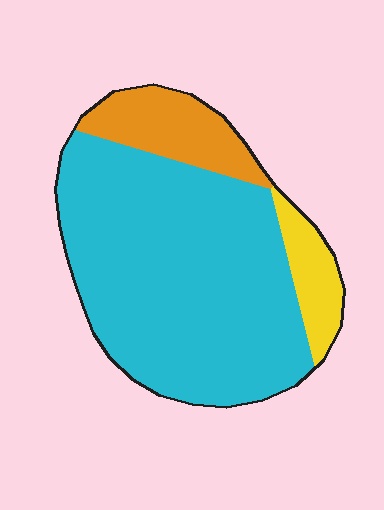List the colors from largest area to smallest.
From largest to smallest: cyan, orange, yellow.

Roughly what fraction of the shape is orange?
Orange covers 15% of the shape.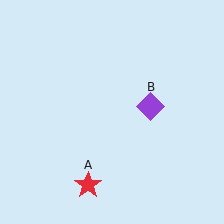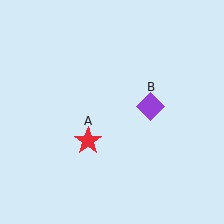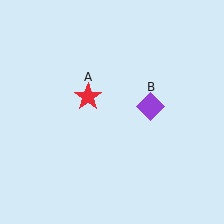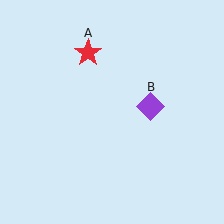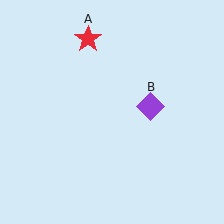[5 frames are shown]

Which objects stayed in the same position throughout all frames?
Purple diamond (object B) remained stationary.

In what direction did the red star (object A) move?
The red star (object A) moved up.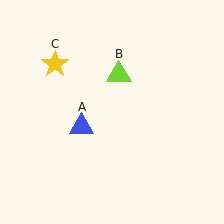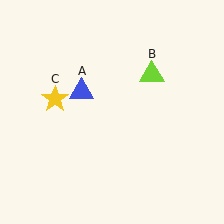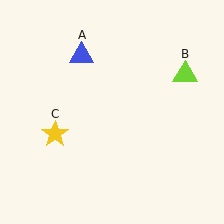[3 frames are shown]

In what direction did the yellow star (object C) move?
The yellow star (object C) moved down.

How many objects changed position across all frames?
3 objects changed position: blue triangle (object A), lime triangle (object B), yellow star (object C).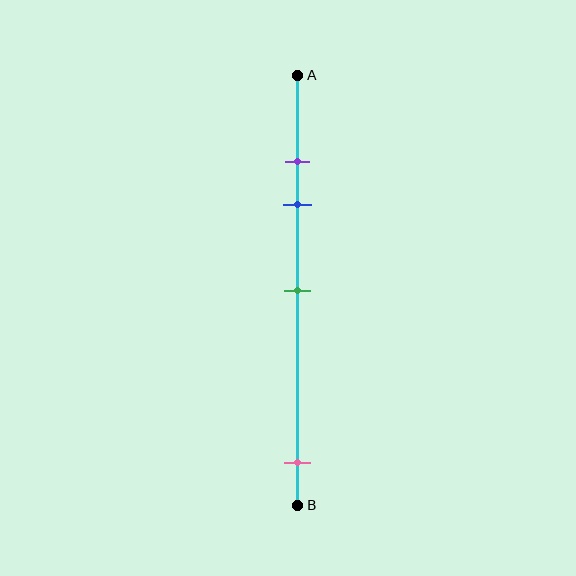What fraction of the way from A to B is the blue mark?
The blue mark is approximately 30% (0.3) of the way from A to B.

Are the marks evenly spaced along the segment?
No, the marks are not evenly spaced.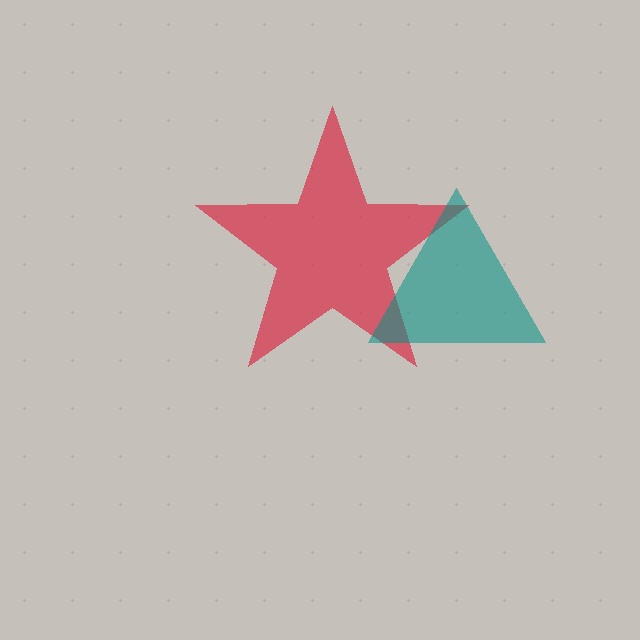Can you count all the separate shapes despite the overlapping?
Yes, there are 2 separate shapes.